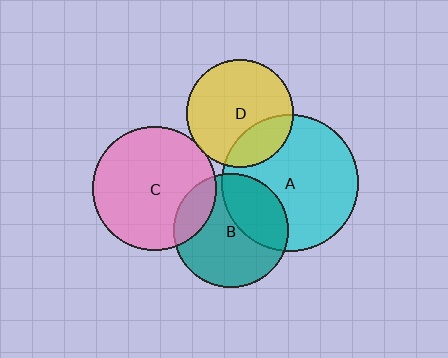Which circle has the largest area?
Circle A (cyan).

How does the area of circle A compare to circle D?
Approximately 1.6 times.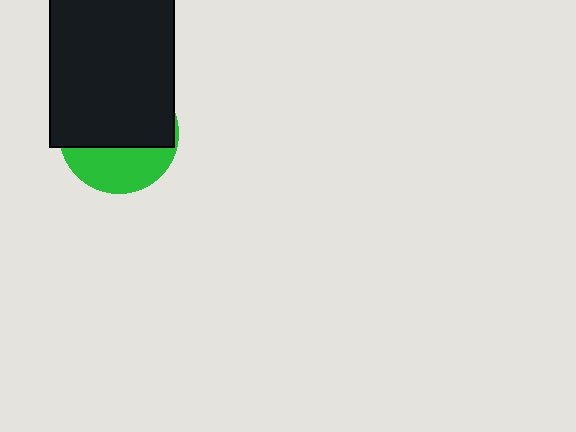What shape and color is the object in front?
The object in front is a black rectangle.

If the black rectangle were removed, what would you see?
You would see the complete green circle.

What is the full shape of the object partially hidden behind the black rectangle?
The partially hidden object is a green circle.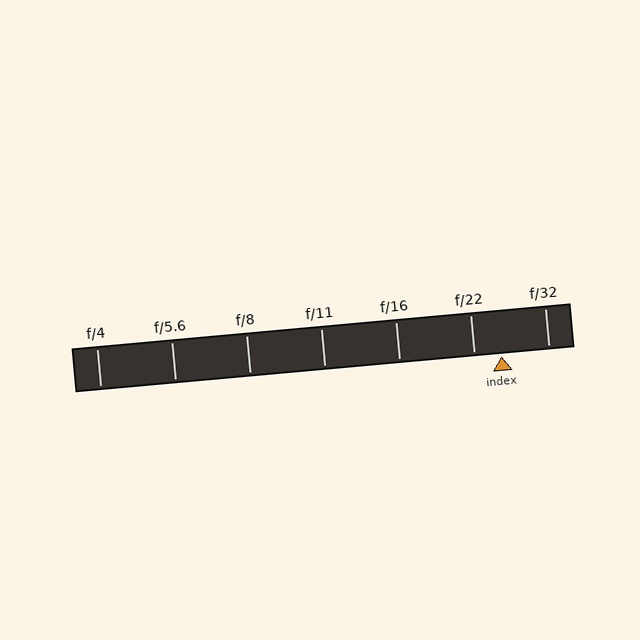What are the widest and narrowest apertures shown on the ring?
The widest aperture shown is f/4 and the narrowest is f/32.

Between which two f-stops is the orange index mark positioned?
The index mark is between f/22 and f/32.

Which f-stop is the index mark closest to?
The index mark is closest to f/22.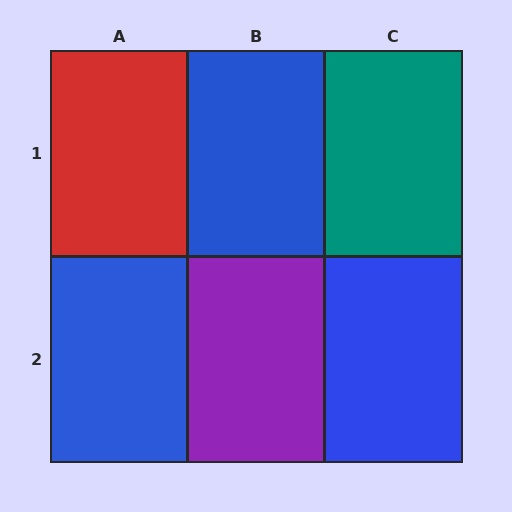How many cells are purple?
1 cell is purple.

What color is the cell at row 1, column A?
Red.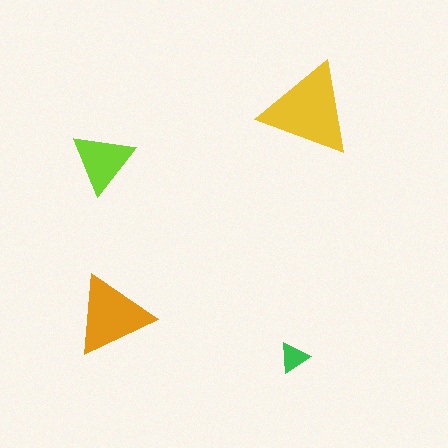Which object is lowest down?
The green triangle is bottommost.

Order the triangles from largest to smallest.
the yellow one, the orange one, the lime one, the green one.